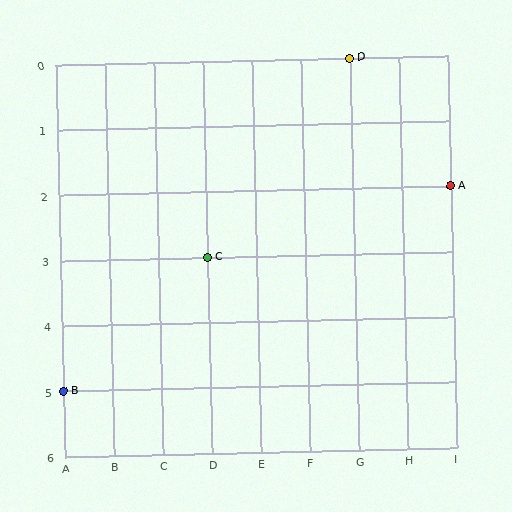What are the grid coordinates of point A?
Point A is at grid coordinates (I, 2).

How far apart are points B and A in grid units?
Points B and A are 8 columns and 3 rows apart (about 8.5 grid units diagonally).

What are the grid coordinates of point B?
Point B is at grid coordinates (A, 5).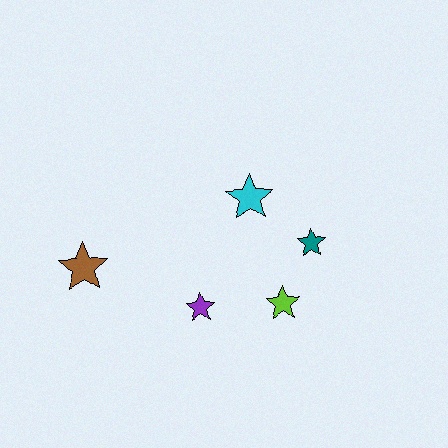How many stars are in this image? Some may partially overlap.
There are 5 stars.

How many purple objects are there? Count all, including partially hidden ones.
There is 1 purple object.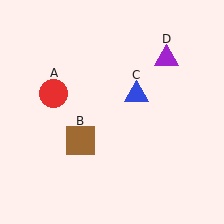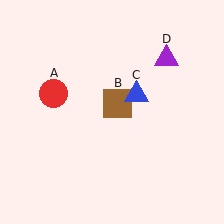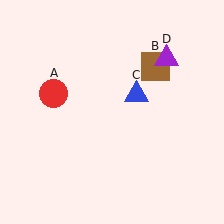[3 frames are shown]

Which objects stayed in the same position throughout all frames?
Red circle (object A) and blue triangle (object C) and purple triangle (object D) remained stationary.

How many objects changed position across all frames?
1 object changed position: brown square (object B).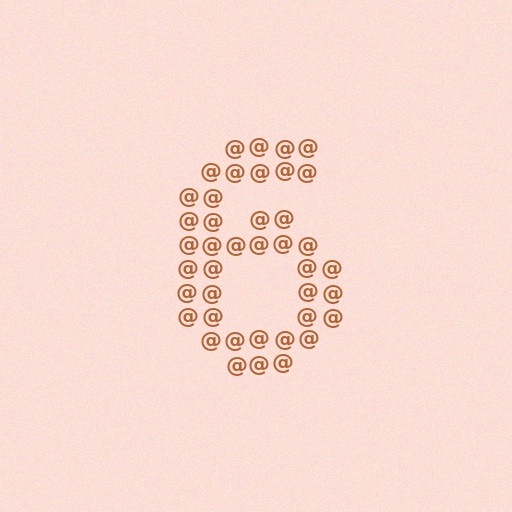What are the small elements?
The small elements are at signs.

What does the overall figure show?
The overall figure shows the digit 6.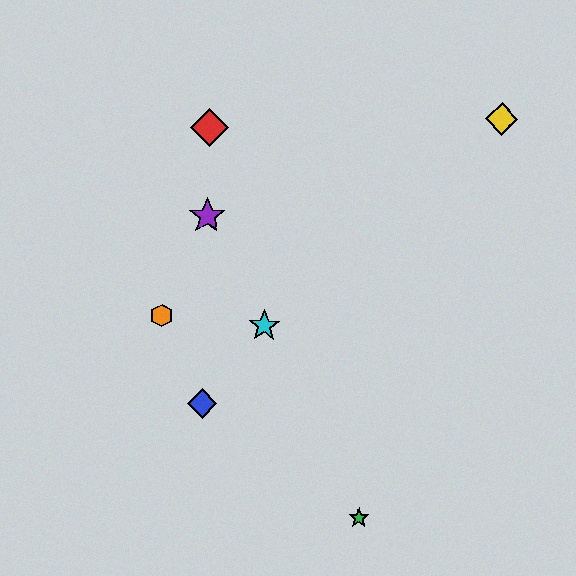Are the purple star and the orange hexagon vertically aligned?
No, the purple star is at x≈207 and the orange hexagon is at x≈162.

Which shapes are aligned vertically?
The red diamond, the blue diamond, the purple star are aligned vertically.